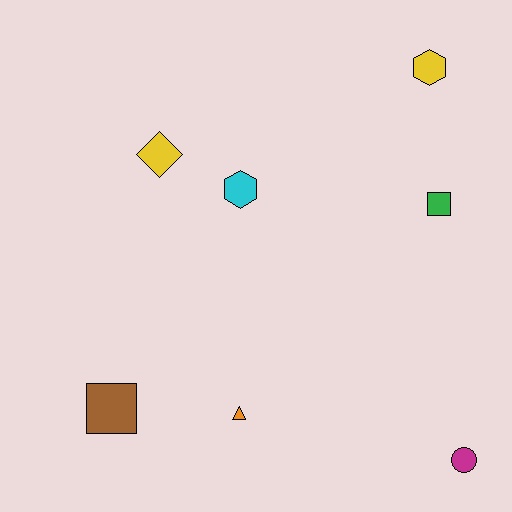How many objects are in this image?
There are 7 objects.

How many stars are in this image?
There are no stars.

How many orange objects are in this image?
There is 1 orange object.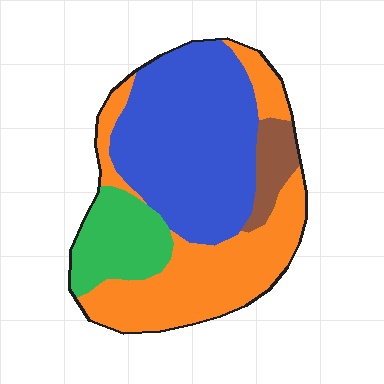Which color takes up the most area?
Blue, at roughly 45%.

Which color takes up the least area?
Brown, at roughly 5%.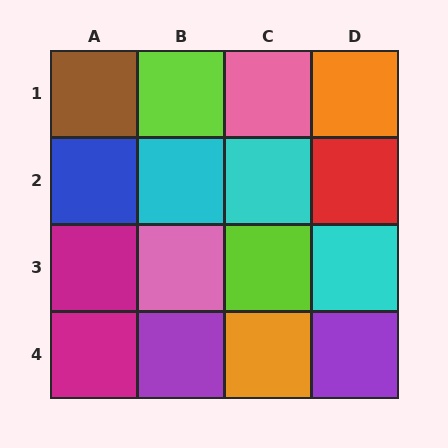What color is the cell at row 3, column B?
Pink.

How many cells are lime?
2 cells are lime.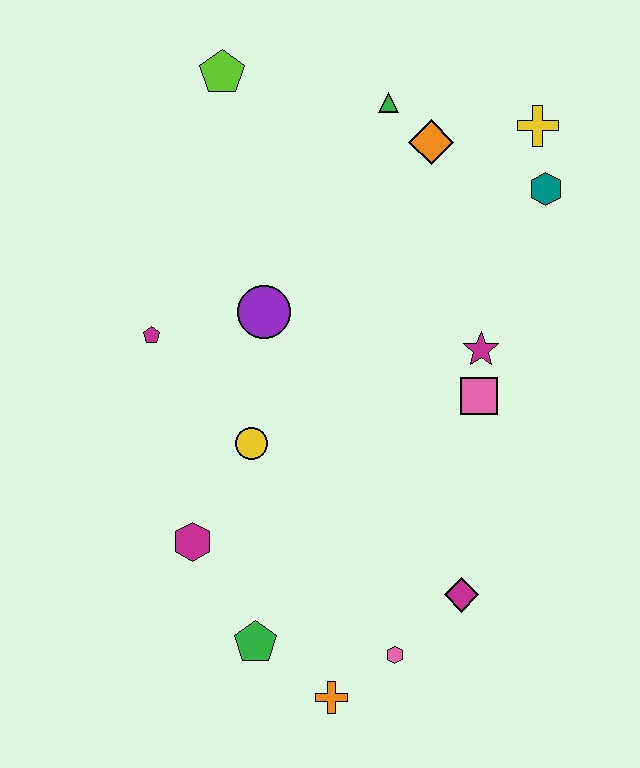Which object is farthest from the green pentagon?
The yellow cross is farthest from the green pentagon.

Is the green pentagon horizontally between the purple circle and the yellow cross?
No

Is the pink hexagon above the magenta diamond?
No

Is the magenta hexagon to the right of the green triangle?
No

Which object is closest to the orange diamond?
The green triangle is closest to the orange diamond.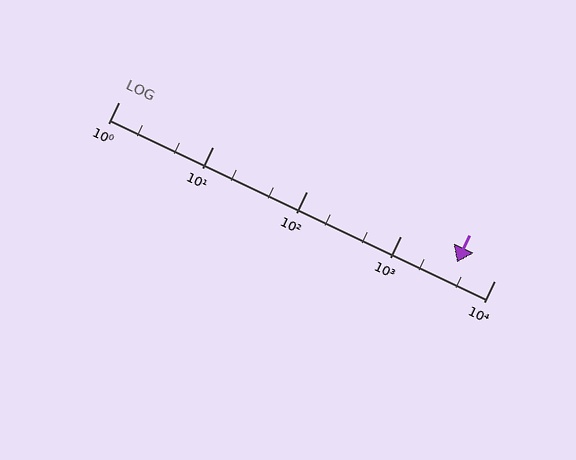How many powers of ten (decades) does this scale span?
The scale spans 4 decades, from 1 to 10000.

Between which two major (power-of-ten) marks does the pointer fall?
The pointer is between 1000 and 10000.